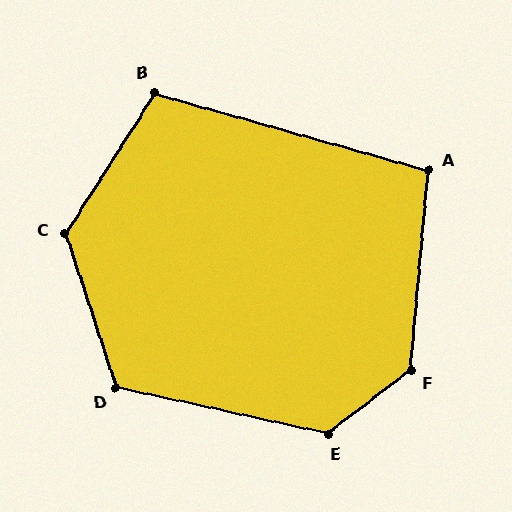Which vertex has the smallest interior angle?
A, at approximately 101 degrees.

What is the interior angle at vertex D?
Approximately 121 degrees (obtuse).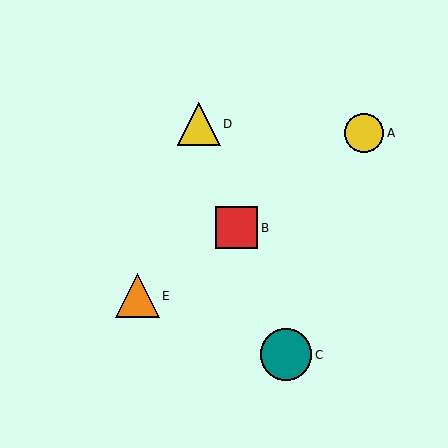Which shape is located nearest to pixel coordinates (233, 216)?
The red square (labeled B) at (237, 228) is nearest to that location.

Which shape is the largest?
The teal circle (labeled C) is the largest.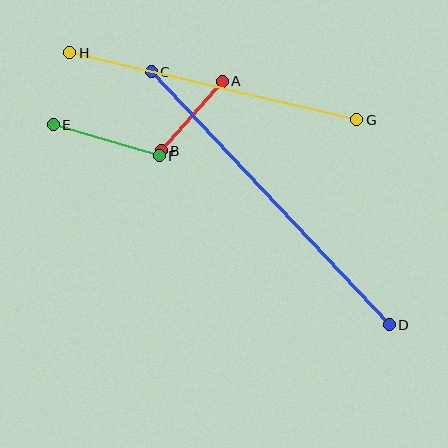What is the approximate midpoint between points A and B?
The midpoint is at approximately (192, 116) pixels.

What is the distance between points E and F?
The distance is approximately 110 pixels.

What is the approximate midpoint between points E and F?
The midpoint is at approximately (106, 140) pixels.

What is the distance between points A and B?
The distance is approximately 93 pixels.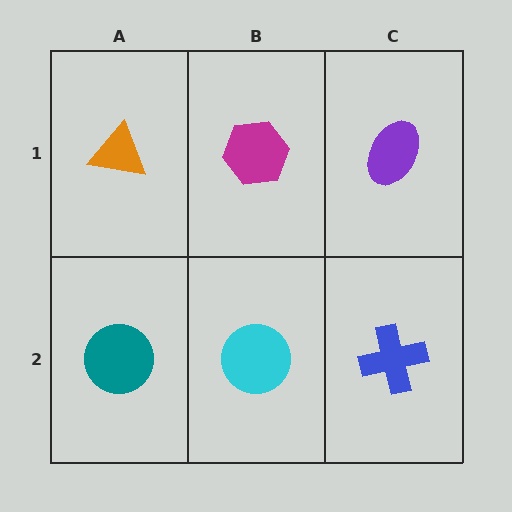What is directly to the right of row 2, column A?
A cyan circle.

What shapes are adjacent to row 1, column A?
A teal circle (row 2, column A), a magenta hexagon (row 1, column B).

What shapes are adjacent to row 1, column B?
A cyan circle (row 2, column B), an orange triangle (row 1, column A), a purple ellipse (row 1, column C).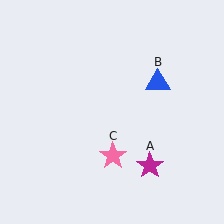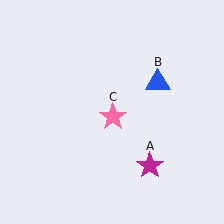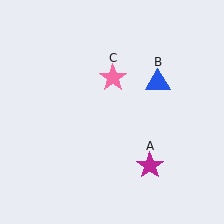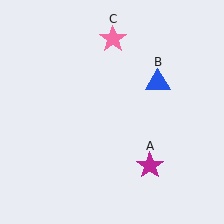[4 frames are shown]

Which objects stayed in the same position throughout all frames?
Magenta star (object A) and blue triangle (object B) remained stationary.